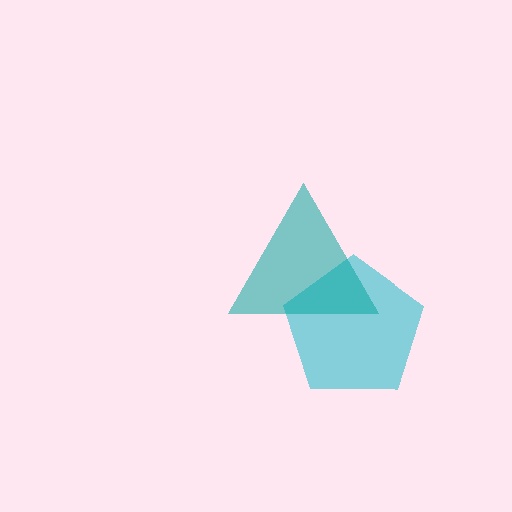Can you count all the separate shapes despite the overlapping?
Yes, there are 2 separate shapes.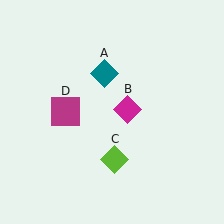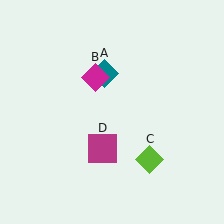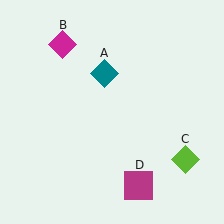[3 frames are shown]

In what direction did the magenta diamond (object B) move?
The magenta diamond (object B) moved up and to the left.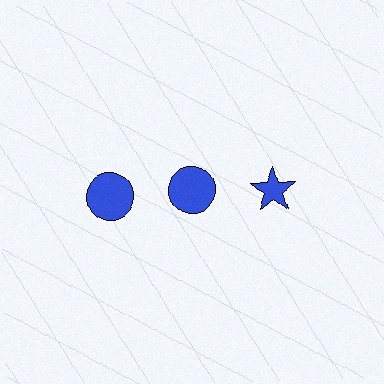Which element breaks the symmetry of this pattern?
The blue star in the top row, center column breaks the symmetry. All other shapes are blue circles.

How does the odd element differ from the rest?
It has a different shape: star instead of circle.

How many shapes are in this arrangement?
There are 3 shapes arranged in a grid pattern.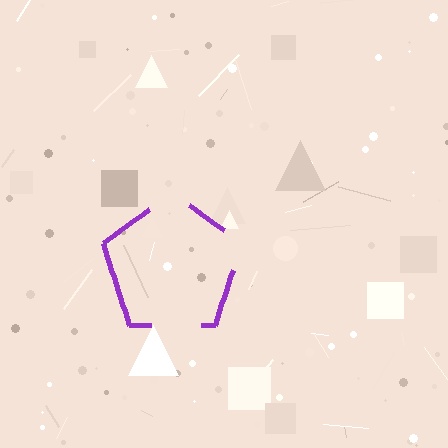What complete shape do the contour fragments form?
The contour fragments form a pentagon.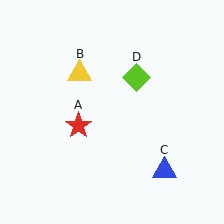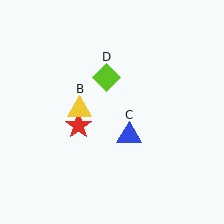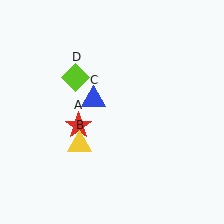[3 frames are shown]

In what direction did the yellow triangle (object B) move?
The yellow triangle (object B) moved down.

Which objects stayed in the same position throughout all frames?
Red star (object A) remained stationary.